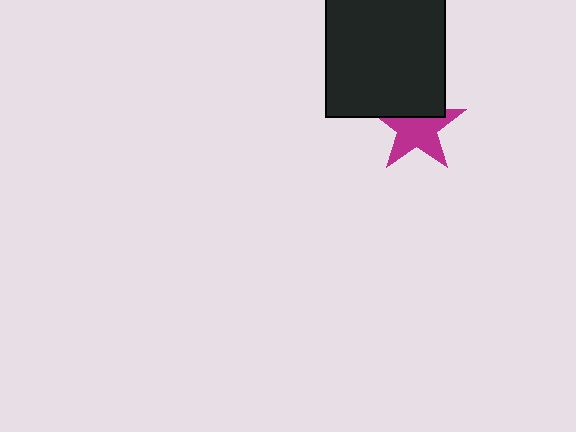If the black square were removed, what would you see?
You would see the complete magenta star.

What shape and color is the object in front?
The object in front is a black square.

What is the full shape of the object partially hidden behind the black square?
The partially hidden object is a magenta star.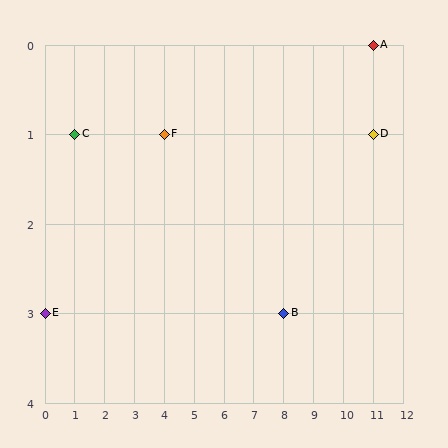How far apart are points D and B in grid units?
Points D and B are 3 columns and 2 rows apart (about 3.6 grid units diagonally).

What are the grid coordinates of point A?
Point A is at grid coordinates (11, 0).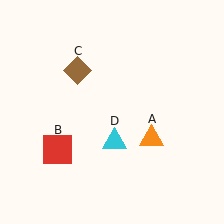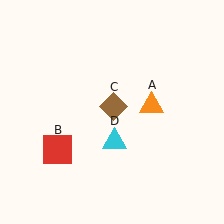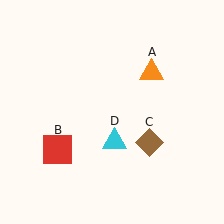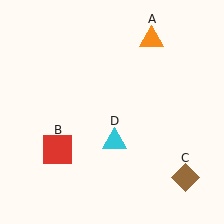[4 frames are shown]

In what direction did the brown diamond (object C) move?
The brown diamond (object C) moved down and to the right.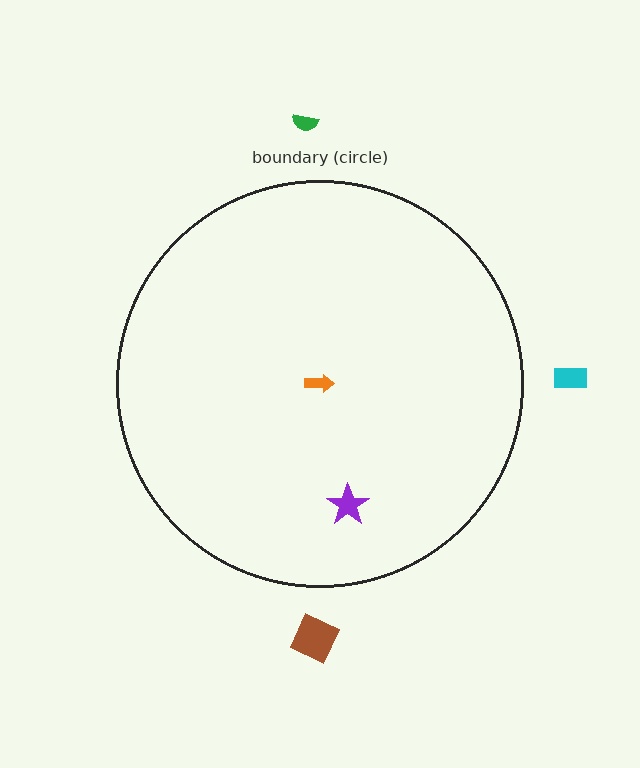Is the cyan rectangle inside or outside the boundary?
Outside.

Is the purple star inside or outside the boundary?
Inside.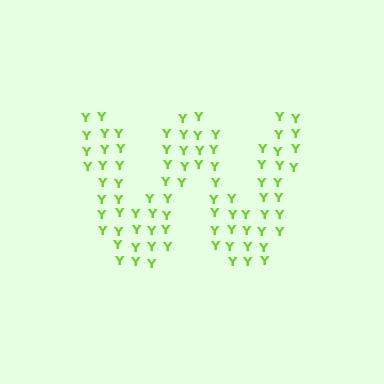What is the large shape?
The large shape is the letter W.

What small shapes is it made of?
It is made of small letter Y's.